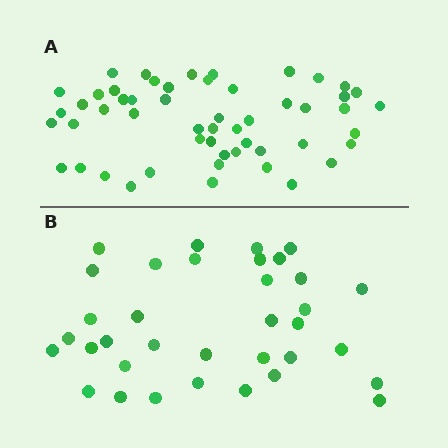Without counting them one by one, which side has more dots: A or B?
Region A (the top region) has more dots.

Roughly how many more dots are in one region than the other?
Region A has approximately 20 more dots than region B.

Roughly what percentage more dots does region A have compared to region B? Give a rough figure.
About 50% more.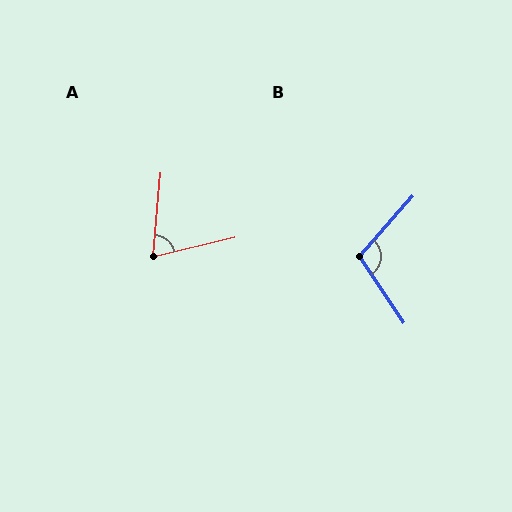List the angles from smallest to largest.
A (72°), B (105°).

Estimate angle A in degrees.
Approximately 72 degrees.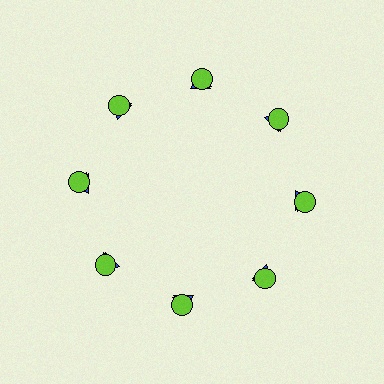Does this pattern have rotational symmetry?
Yes, this pattern has 8-fold rotational symmetry. It looks the same after rotating 45 degrees around the center.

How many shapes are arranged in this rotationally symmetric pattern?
There are 24 shapes, arranged in 8 groups of 3.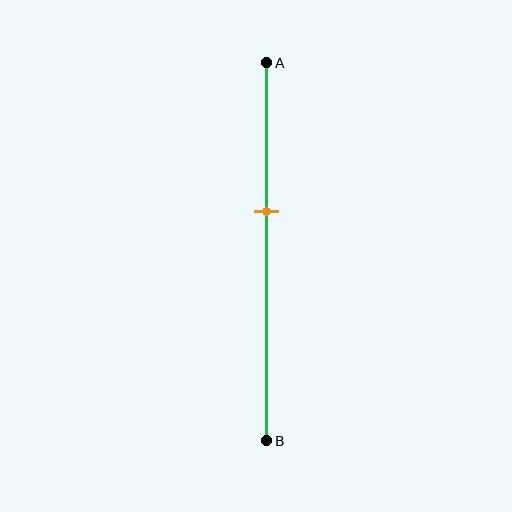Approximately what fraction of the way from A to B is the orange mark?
The orange mark is approximately 40% of the way from A to B.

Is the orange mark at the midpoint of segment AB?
No, the mark is at about 40% from A, not at the 50% midpoint.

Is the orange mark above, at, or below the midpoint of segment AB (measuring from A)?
The orange mark is above the midpoint of segment AB.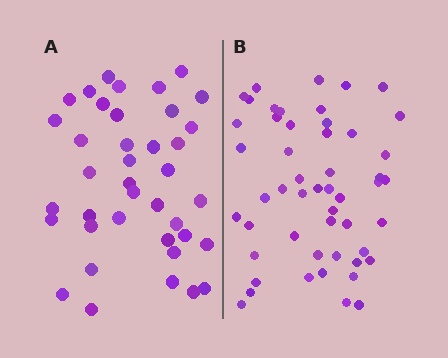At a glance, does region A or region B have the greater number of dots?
Region B (the right region) has more dots.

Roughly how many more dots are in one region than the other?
Region B has roughly 12 or so more dots than region A.